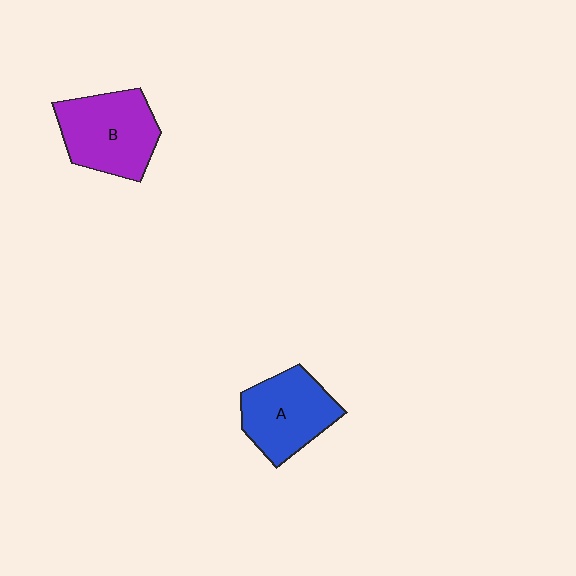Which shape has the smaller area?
Shape A (blue).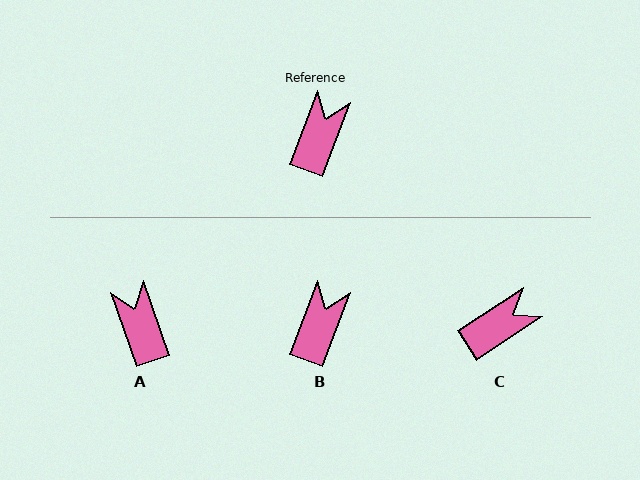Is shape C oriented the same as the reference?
No, it is off by about 36 degrees.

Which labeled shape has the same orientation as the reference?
B.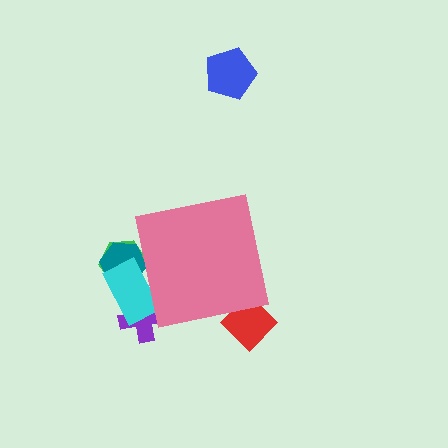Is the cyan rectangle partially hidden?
Yes, the cyan rectangle is partially hidden behind the pink square.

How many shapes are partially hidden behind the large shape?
5 shapes are partially hidden.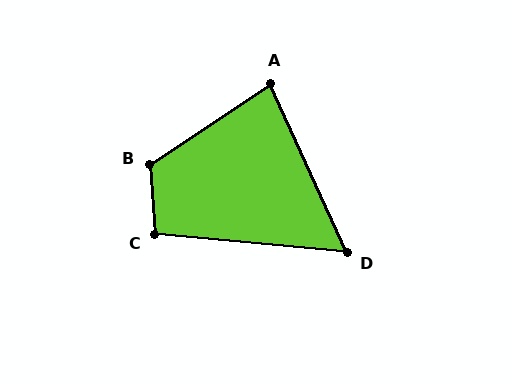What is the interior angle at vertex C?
Approximately 99 degrees (obtuse).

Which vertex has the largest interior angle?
B, at approximately 120 degrees.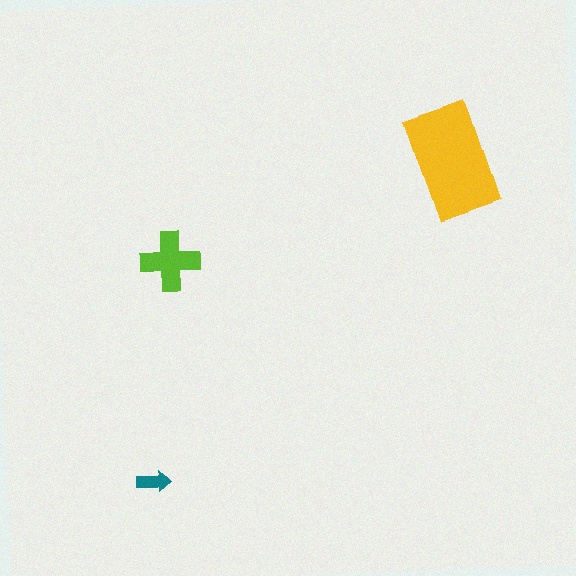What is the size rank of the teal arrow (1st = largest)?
3rd.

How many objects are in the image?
There are 3 objects in the image.